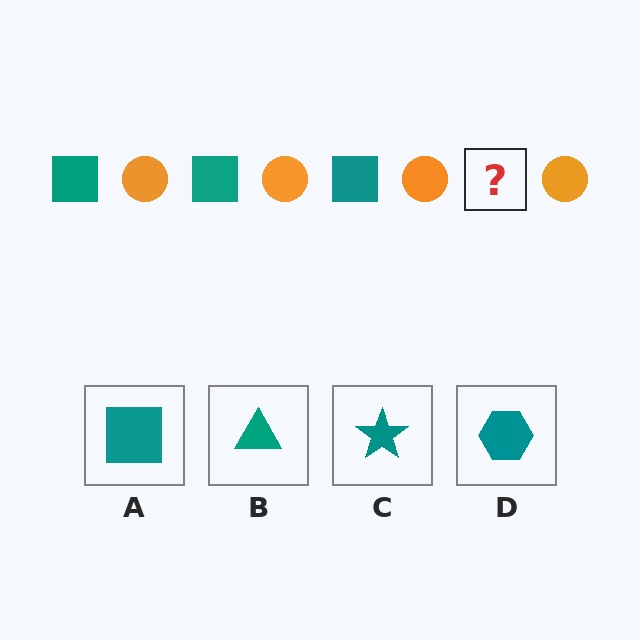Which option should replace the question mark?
Option A.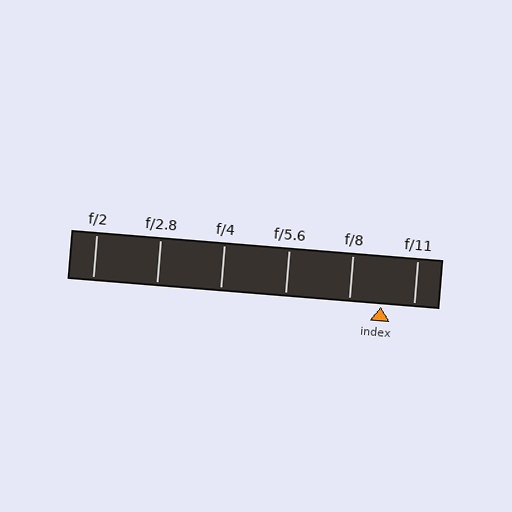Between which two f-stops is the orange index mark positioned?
The index mark is between f/8 and f/11.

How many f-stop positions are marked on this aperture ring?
There are 6 f-stop positions marked.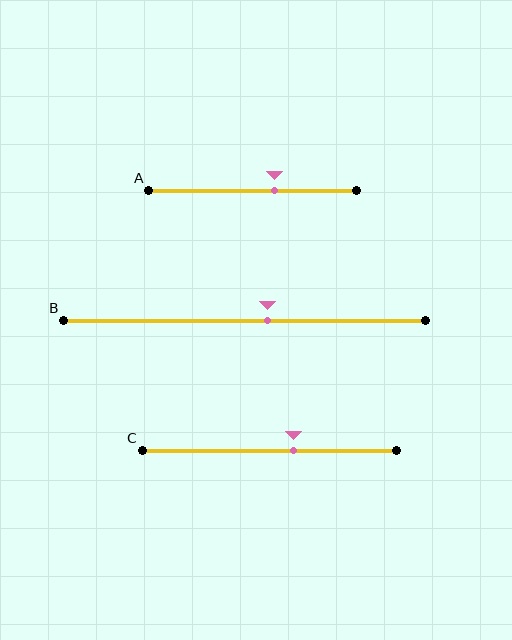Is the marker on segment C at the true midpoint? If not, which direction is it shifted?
No, the marker on segment C is shifted to the right by about 9% of the segment length.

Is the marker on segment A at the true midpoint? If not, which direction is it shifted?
No, the marker on segment A is shifted to the right by about 11% of the segment length.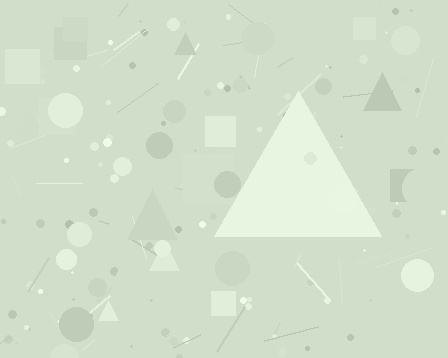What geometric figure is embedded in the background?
A triangle is embedded in the background.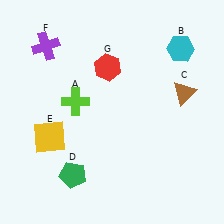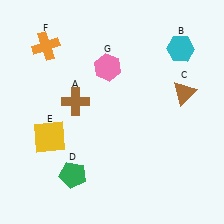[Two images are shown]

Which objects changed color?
A changed from lime to brown. F changed from purple to orange. G changed from red to pink.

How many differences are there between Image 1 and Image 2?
There are 3 differences between the two images.